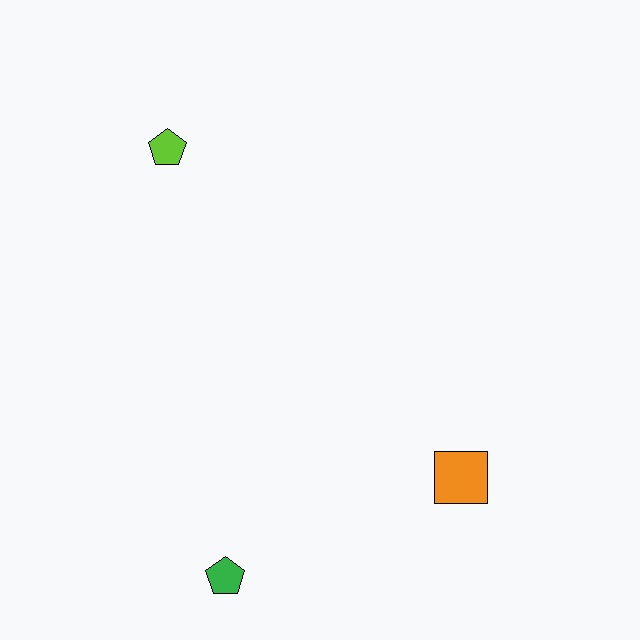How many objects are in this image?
There are 3 objects.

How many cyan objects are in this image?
There are no cyan objects.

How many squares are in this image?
There is 1 square.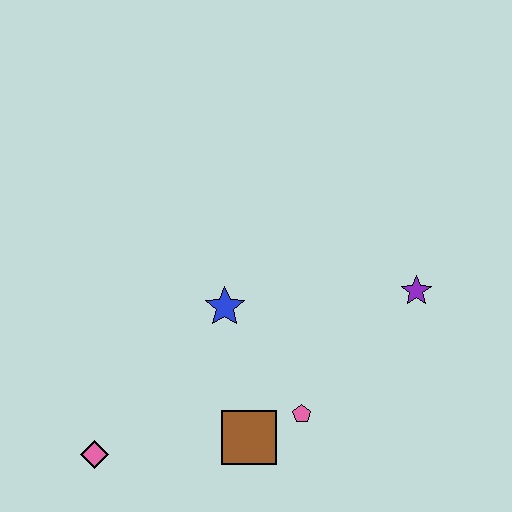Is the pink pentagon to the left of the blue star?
No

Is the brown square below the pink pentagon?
Yes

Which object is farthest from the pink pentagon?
The pink diamond is farthest from the pink pentagon.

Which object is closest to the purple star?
The pink pentagon is closest to the purple star.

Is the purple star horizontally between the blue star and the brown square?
No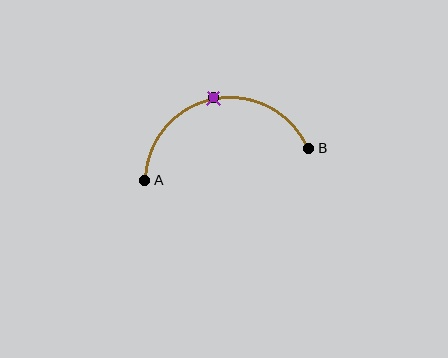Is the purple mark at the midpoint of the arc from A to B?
Yes. The purple mark lies on the arc at equal arc-length from both A and B — it is the arc midpoint.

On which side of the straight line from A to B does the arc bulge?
The arc bulges above the straight line connecting A and B.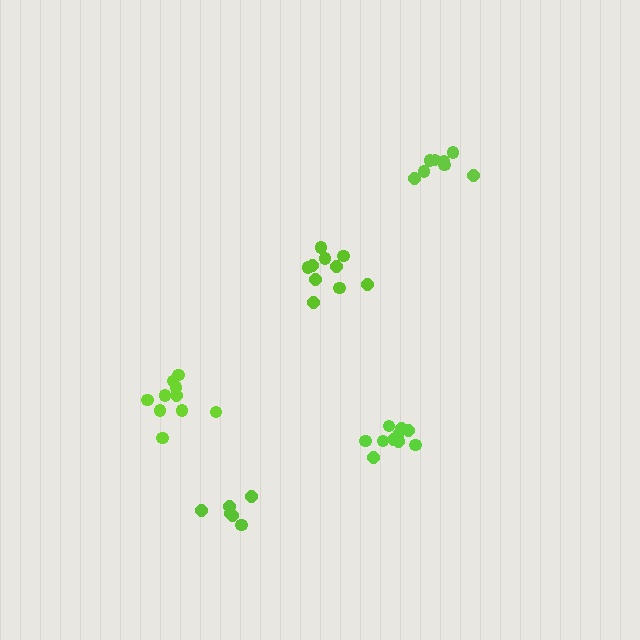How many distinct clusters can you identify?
There are 5 distinct clusters.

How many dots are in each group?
Group 1: 8 dots, Group 2: 10 dots, Group 3: 6 dots, Group 4: 11 dots, Group 5: 10 dots (45 total).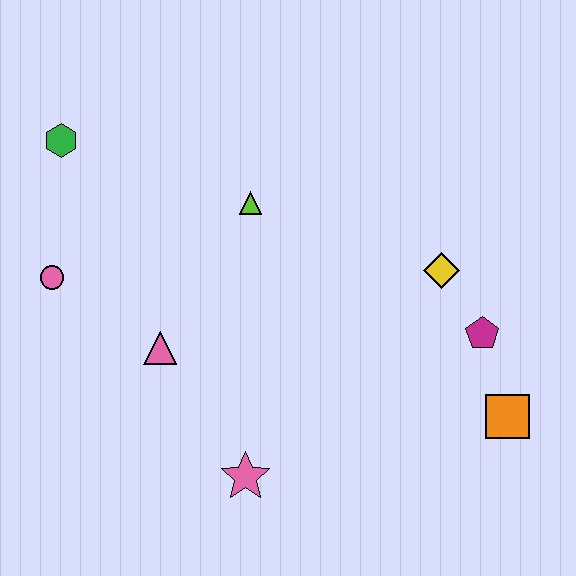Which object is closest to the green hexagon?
The pink circle is closest to the green hexagon.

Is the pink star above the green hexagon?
No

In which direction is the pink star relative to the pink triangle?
The pink star is below the pink triangle.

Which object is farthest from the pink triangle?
The orange square is farthest from the pink triangle.